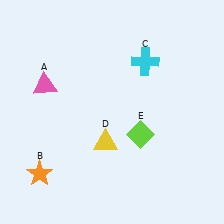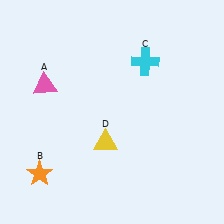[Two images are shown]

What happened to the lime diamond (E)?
The lime diamond (E) was removed in Image 2. It was in the bottom-right area of Image 1.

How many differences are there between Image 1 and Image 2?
There is 1 difference between the two images.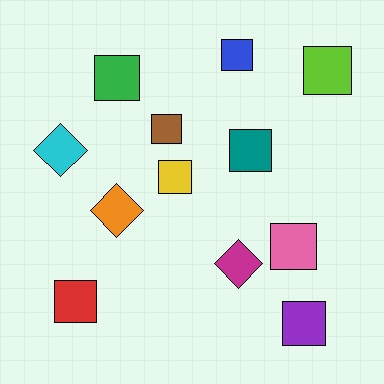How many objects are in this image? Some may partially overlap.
There are 12 objects.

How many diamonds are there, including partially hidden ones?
There are 3 diamonds.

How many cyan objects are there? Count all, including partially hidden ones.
There is 1 cyan object.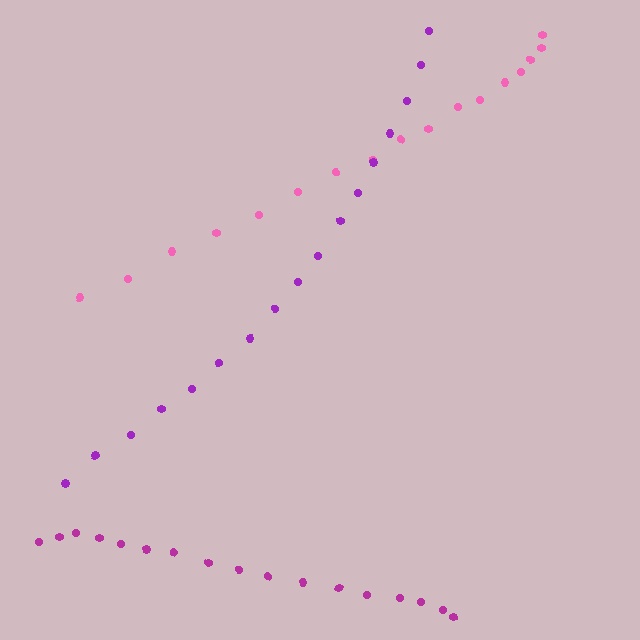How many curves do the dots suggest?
There are 3 distinct paths.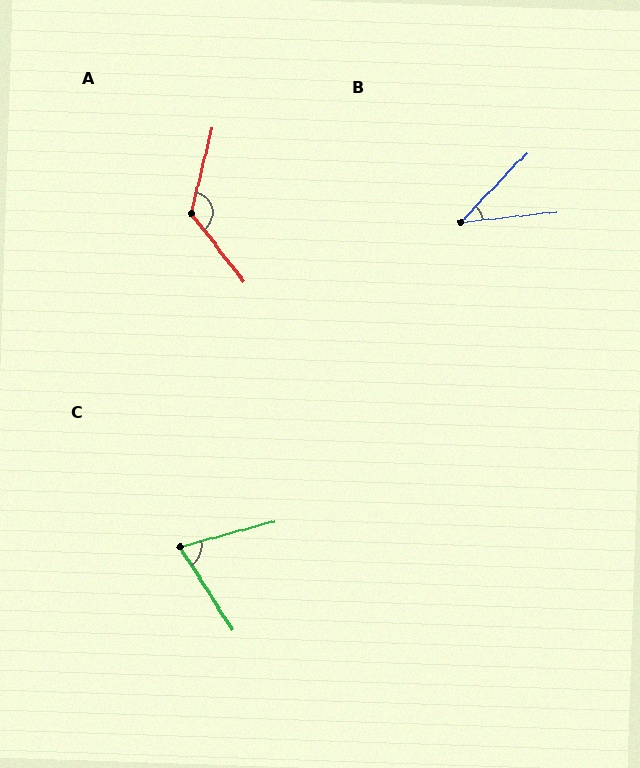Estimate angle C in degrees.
Approximately 73 degrees.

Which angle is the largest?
A, at approximately 128 degrees.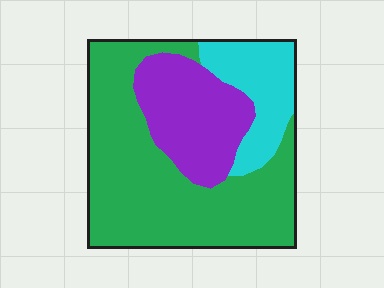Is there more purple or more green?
Green.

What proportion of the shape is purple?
Purple takes up less than a quarter of the shape.